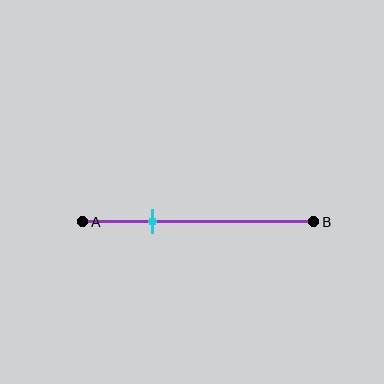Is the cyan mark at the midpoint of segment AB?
No, the mark is at about 30% from A, not at the 50% midpoint.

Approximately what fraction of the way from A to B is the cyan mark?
The cyan mark is approximately 30% of the way from A to B.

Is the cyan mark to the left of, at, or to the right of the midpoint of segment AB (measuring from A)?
The cyan mark is to the left of the midpoint of segment AB.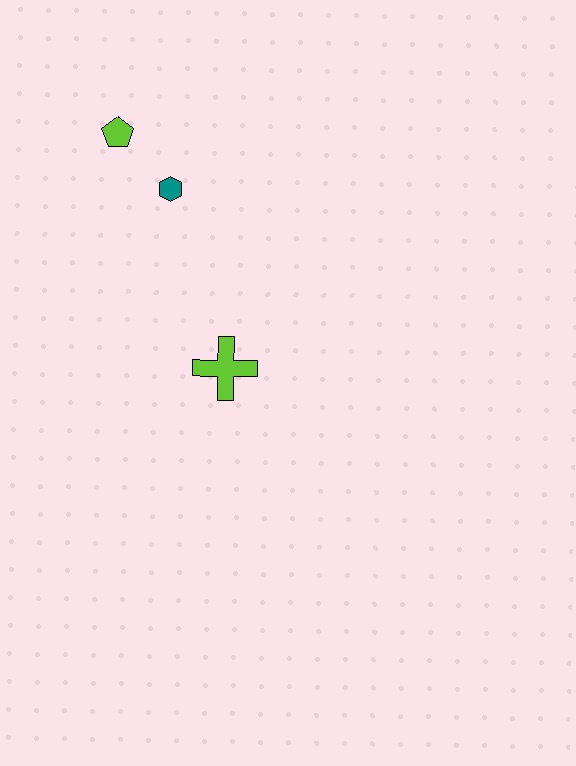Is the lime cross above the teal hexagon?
No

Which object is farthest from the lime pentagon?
The lime cross is farthest from the lime pentagon.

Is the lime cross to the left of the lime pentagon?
No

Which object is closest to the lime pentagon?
The teal hexagon is closest to the lime pentagon.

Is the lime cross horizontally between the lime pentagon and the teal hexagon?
No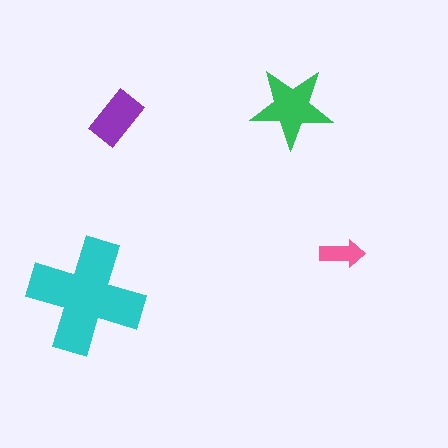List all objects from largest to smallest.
The cyan cross, the green star, the purple rectangle, the pink arrow.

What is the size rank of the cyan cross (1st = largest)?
1st.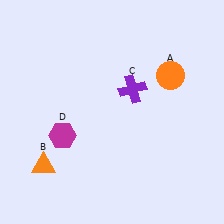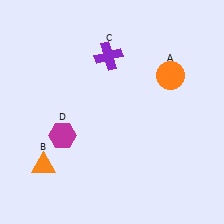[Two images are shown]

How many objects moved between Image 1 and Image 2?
1 object moved between the two images.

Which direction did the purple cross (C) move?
The purple cross (C) moved up.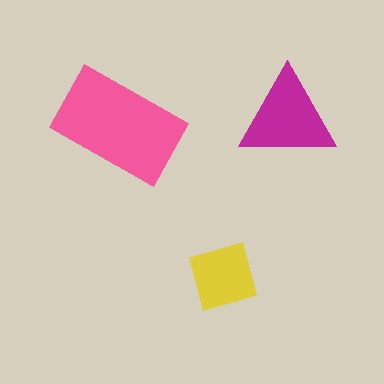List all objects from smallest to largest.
The yellow diamond, the magenta triangle, the pink rectangle.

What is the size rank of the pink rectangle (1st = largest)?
1st.